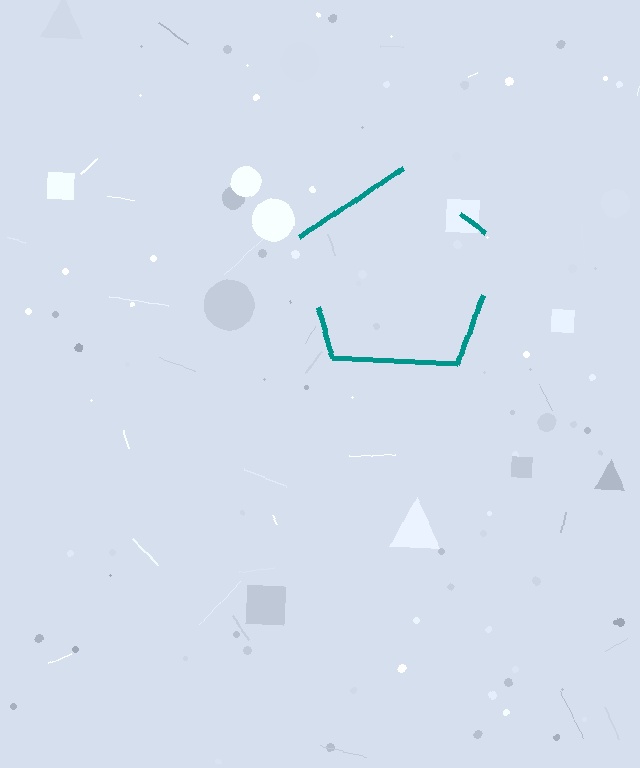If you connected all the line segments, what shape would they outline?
They would outline a pentagon.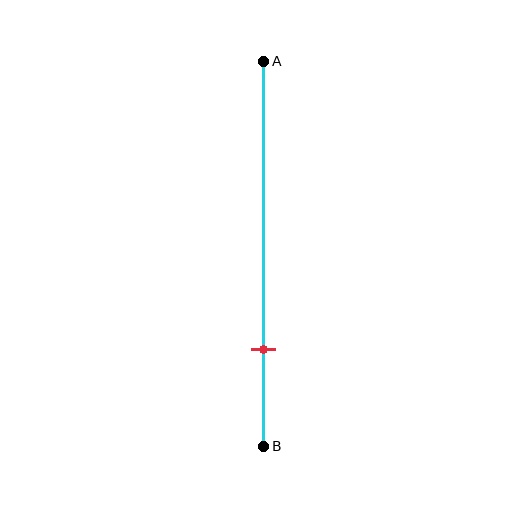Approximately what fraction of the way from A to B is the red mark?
The red mark is approximately 75% of the way from A to B.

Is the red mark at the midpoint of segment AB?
No, the mark is at about 75% from A, not at the 50% midpoint.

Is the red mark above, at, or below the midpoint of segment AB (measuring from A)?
The red mark is below the midpoint of segment AB.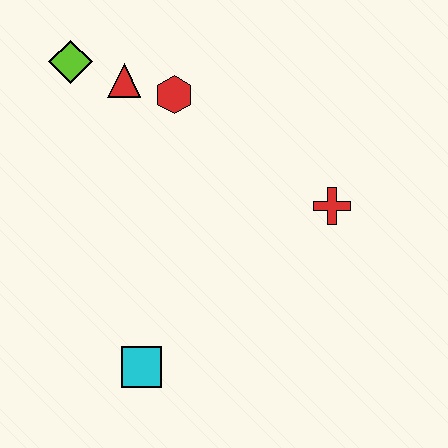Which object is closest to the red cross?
The red hexagon is closest to the red cross.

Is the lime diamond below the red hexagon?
No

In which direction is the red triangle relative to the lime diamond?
The red triangle is to the right of the lime diamond.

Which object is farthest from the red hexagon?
The cyan square is farthest from the red hexagon.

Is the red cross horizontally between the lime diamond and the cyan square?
No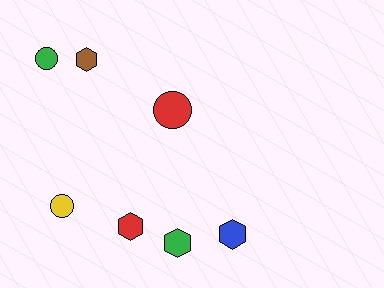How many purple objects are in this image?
There are no purple objects.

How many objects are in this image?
There are 7 objects.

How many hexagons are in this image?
There are 4 hexagons.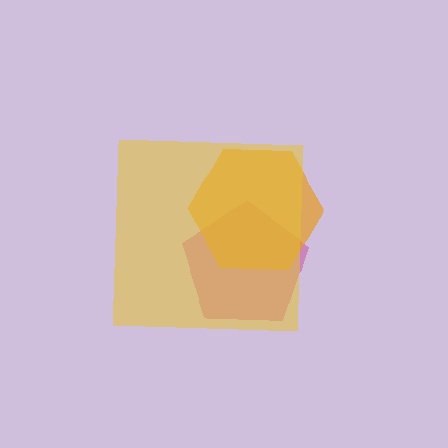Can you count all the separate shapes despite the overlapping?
Yes, there are 3 separate shapes.